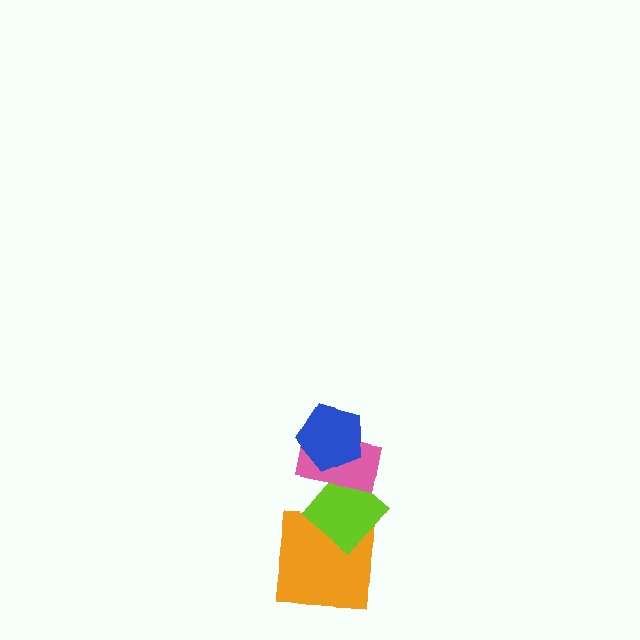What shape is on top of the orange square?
The lime diamond is on top of the orange square.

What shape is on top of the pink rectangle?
The blue pentagon is on top of the pink rectangle.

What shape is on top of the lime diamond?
The pink rectangle is on top of the lime diamond.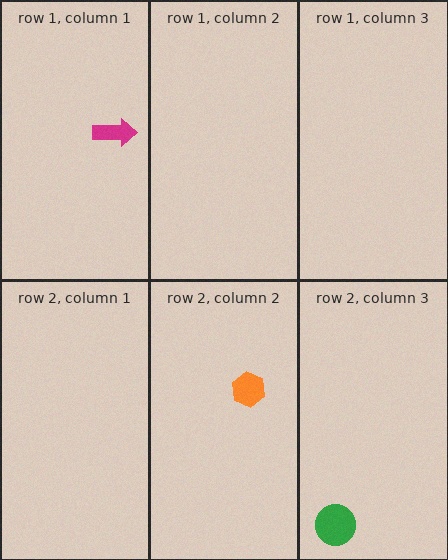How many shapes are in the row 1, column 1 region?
1.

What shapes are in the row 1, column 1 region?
The magenta arrow.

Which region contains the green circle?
The row 2, column 3 region.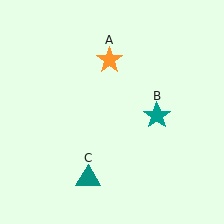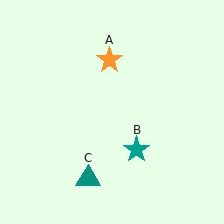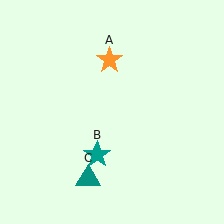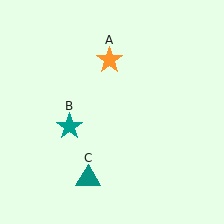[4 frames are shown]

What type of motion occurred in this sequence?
The teal star (object B) rotated clockwise around the center of the scene.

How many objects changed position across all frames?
1 object changed position: teal star (object B).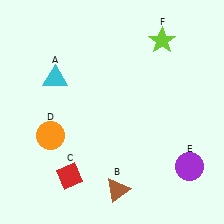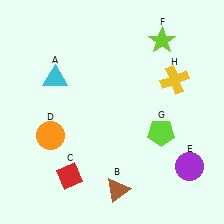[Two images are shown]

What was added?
A lime pentagon (G), a yellow cross (H) were added in Image 2.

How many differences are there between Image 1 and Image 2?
There are 2 differences between the two images.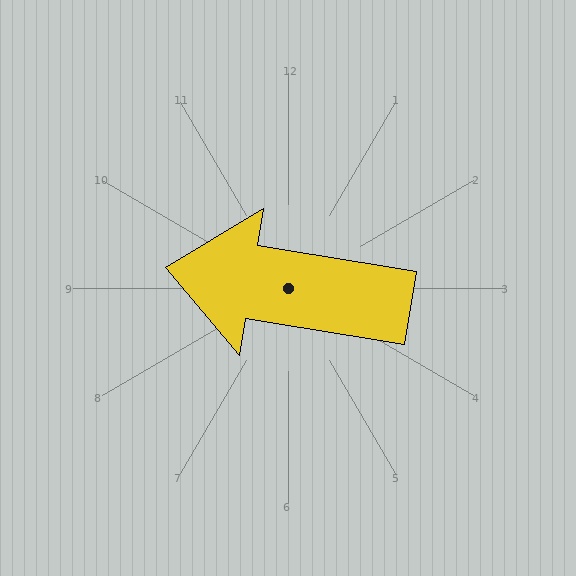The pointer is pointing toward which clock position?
Roughly 9 o'clock.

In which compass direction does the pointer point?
West.